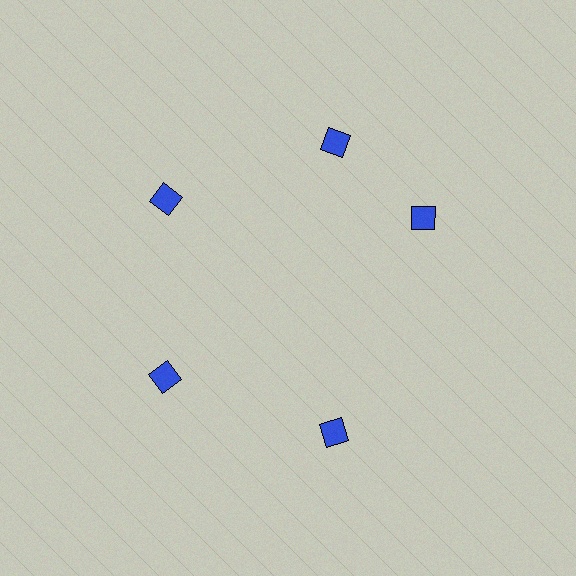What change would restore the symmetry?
The symmetry would be restored by rotating it back into even spacing with its neighbors so that all 5 diamonds sit at equal angles and equal distance from the center.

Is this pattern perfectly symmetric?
No. The 5 blue diamonds are arranged in a ring, but one element near the 3 o'clock position is rotated out of alignment along the ring, breaking the 5-fold rotational symmetry.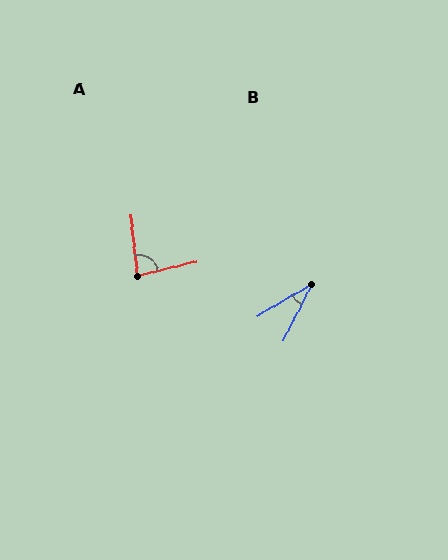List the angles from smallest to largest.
B (33°), A (82°).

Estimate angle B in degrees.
Approximately 33 degrees.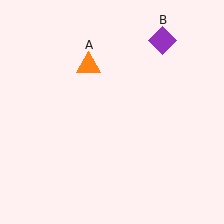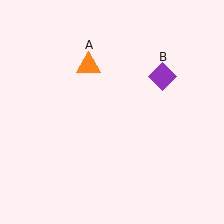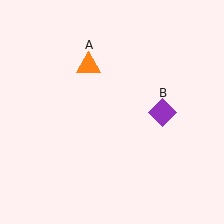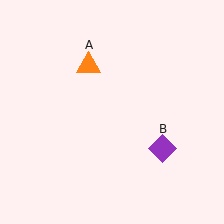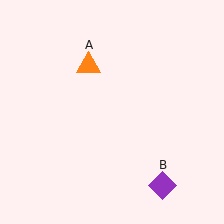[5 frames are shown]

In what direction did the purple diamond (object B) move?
The purple diamond (object B) moved down.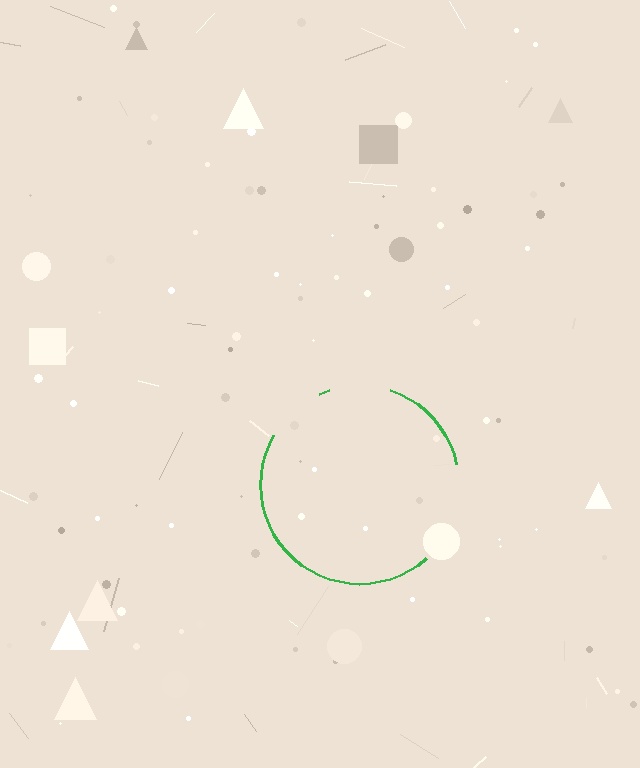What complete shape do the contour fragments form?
The contour fragments form a circle.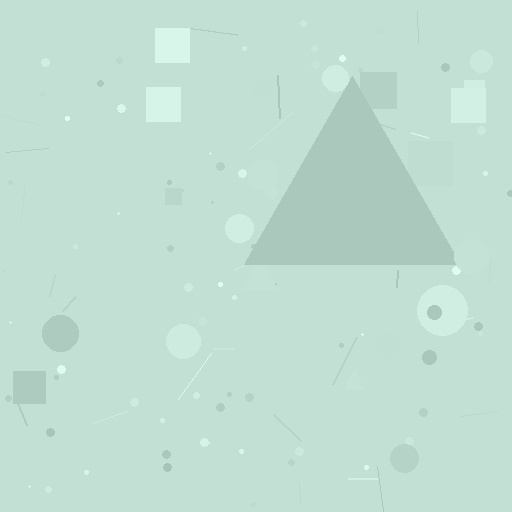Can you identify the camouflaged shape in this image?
The camouflaged shape is a triangle.